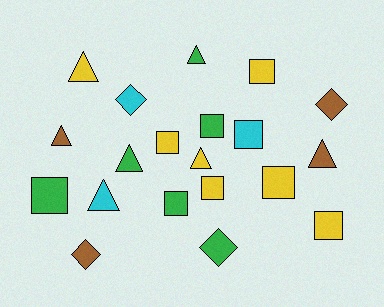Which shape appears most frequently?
Square, with 9 objects.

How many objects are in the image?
There are 20 objects.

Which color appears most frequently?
Yellow, with 7 objects.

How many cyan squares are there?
There is 1 cyan square.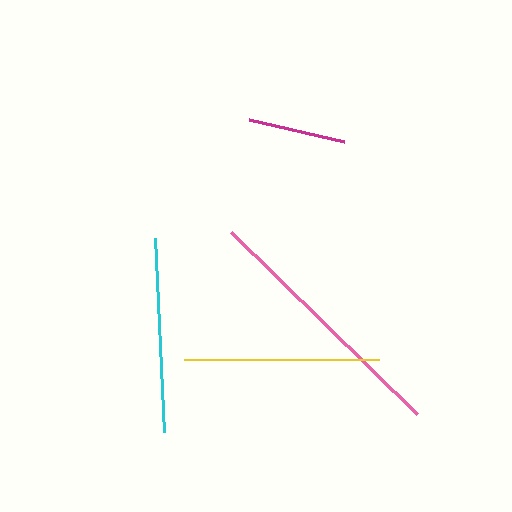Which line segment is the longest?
The pink line is the longest at approximately 260 pixels.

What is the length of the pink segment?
The pink segment is approximately 260 pixels long.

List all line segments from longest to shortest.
From longest to shortest: pink, yellow, cyan, magenta.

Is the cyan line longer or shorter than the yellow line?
The yellow line is longer than the cyan line.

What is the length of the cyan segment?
The cyan segment is approximately 194 pixels long.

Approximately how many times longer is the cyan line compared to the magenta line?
The cyan line is approximately 2.0 times the length of the magenta line.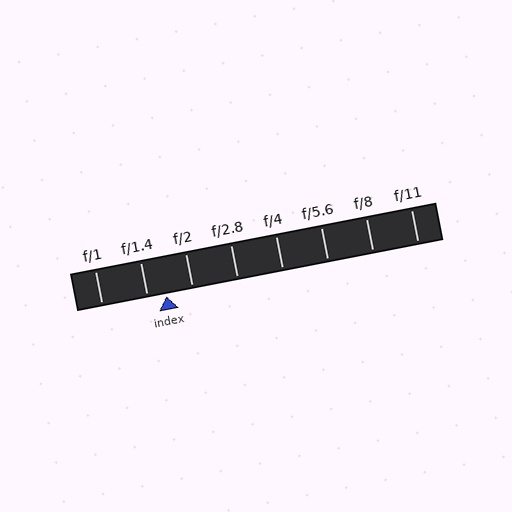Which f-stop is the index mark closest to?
The index mark is closest to f/1.4.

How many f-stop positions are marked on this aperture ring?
There are 8 f-stop positions marked.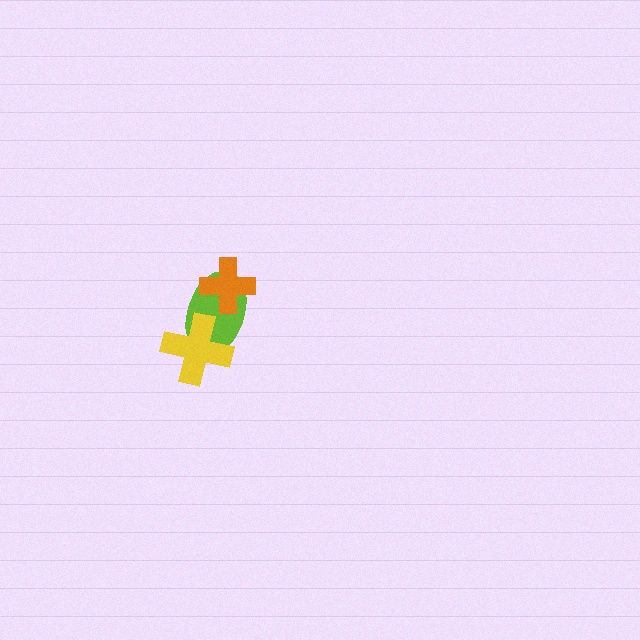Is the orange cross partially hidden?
No, no other shape covers it.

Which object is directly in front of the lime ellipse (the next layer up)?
The yellow cross is directly in front of the lime ellipse.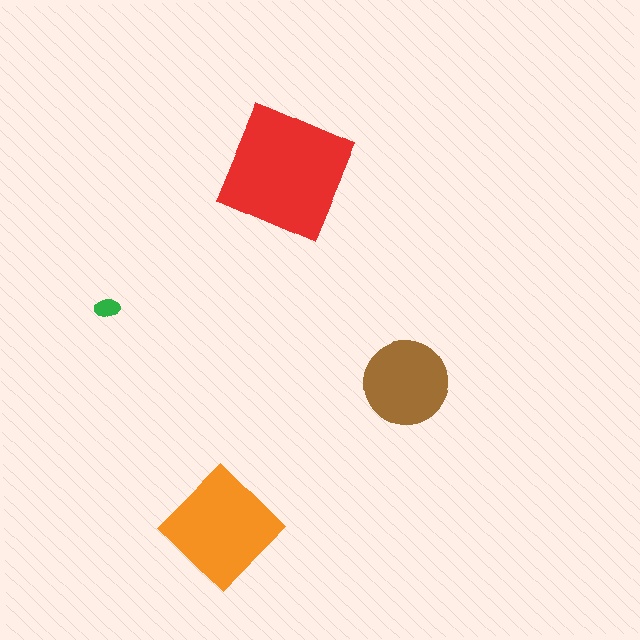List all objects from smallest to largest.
The green ellipse, the brown circle, the orange diamond, the red square.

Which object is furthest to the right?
The brown circle is rightmost.